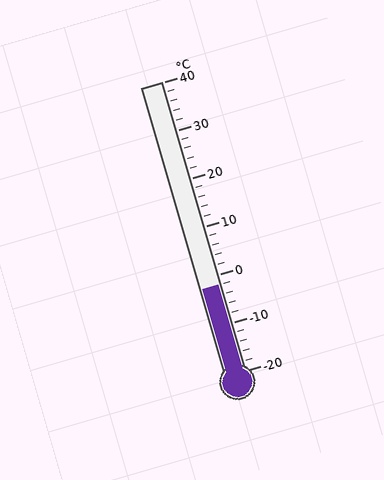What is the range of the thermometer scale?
The thermometer scale ranges from -20°C to 40°C.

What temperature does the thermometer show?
The thermometer shows approximately -2°C.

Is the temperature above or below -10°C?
The temperature is above -10°C.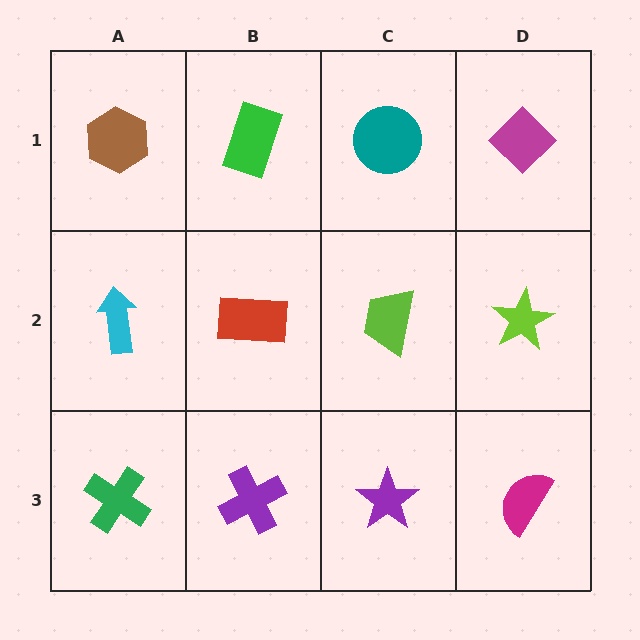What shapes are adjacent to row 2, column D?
A magenta diamond (row 1, column D), a magenta semicircle (row 3, column D), a lime trapezoid (row 2, column C).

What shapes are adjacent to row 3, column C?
A lime trapezoid (row 2, column C), a purple cross (row 3, column B), a magenta semicircle (row 3, column D).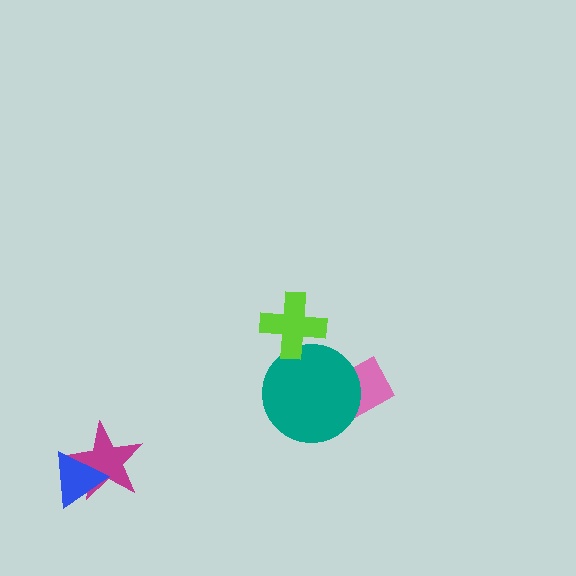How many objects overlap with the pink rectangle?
1 object overlaps with the pink rectangle.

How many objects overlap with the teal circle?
2 objects overlap with the teal circle.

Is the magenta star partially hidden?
Yes, it is partially covered by another shape.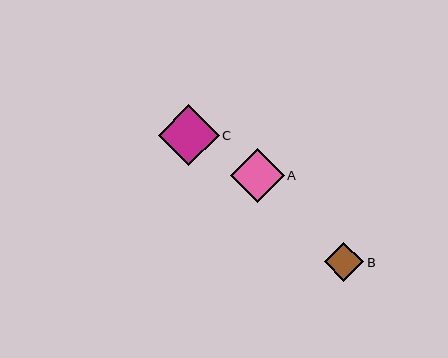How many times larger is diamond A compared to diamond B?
Diamond A is approximately 1.4 times the size of diamond B.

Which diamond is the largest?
Diamond C is the largest with a size of approximately 61 pixels.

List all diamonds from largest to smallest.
From largest to smallest: C, A, B.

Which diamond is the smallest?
Diamond B is the smallest with a size of approximately 40 pixels.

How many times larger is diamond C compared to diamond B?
Diamond C is approximately 1.5 times the size of diamond B.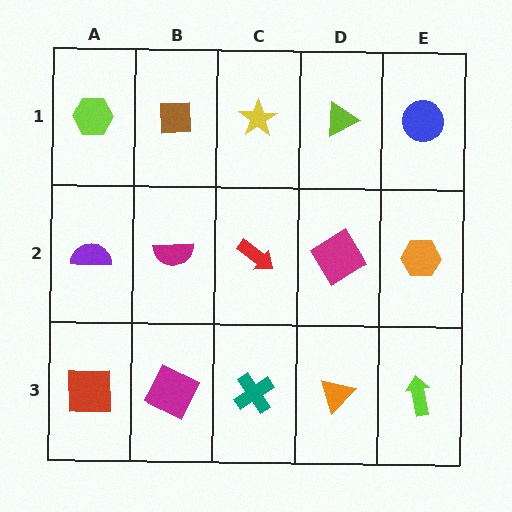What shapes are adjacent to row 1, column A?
A purple semicircle (row 2, column A), a brown square (row 1, column B).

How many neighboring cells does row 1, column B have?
3.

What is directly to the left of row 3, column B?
A red square.